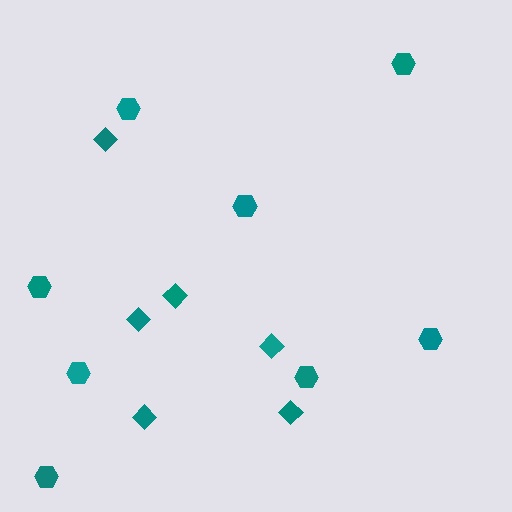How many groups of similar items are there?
There are 2 groups: one group of hexagons (8) and one group of diamonds (6).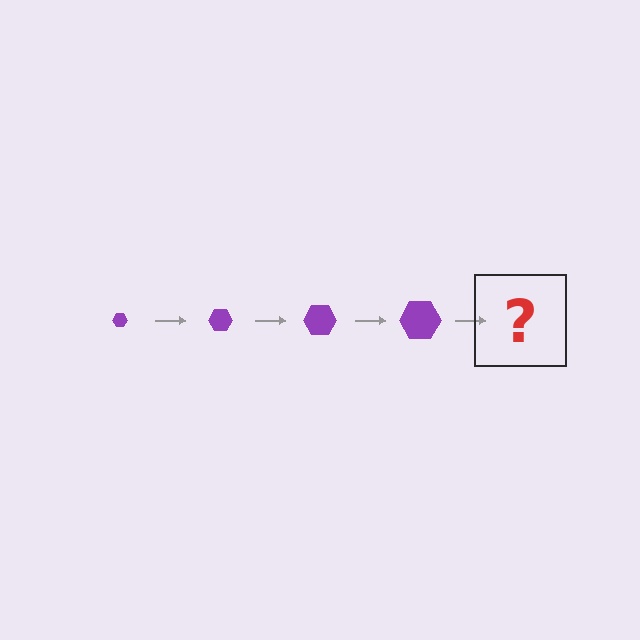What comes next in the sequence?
The next element should be a purple hexagon, larger than the previous one.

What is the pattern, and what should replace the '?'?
The pattern is that the hexagon gets progressively larger each step. The '?' should be a purple hexagon, larger than the previous one.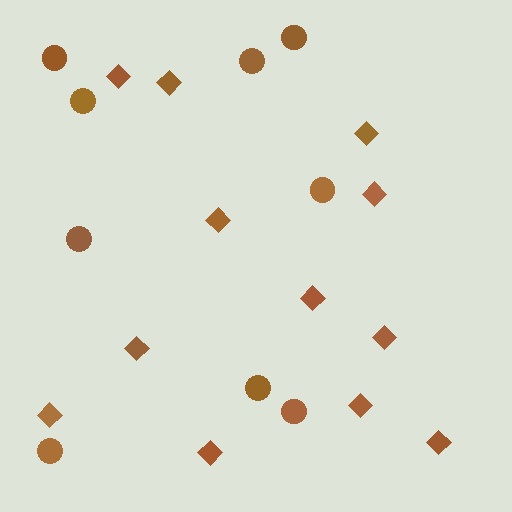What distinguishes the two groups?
There are 2 groups: one group of diamonds (12) and one group of circles (9).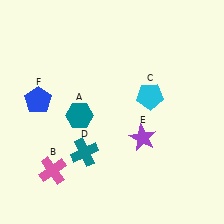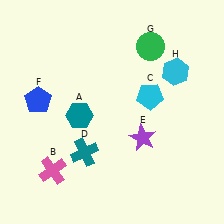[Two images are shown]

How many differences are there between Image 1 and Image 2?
There are 2 differences between the two images.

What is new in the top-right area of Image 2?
A cyan hexagon (H) was added in the top-right area of Image 2.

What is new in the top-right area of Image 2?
A green circle (G) was added in the top-right area of Image 2.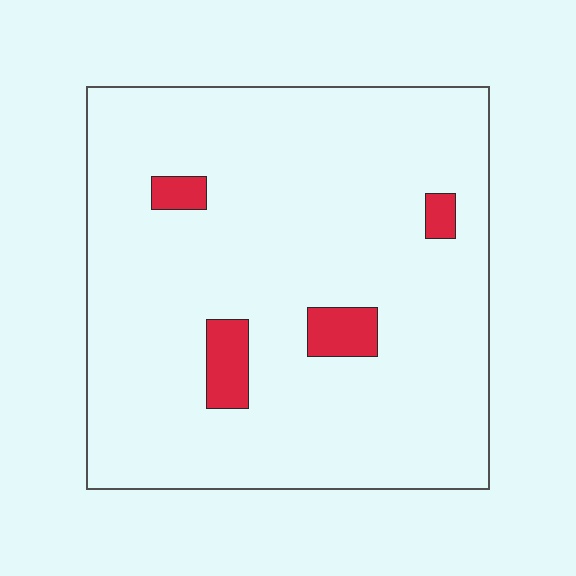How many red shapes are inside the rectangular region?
4.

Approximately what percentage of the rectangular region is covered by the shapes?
Approximately 5%.